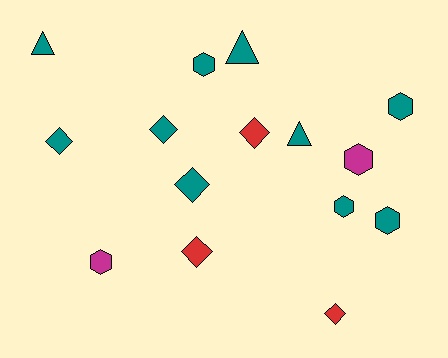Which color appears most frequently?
Teal, with 10 objects.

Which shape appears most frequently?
Hexagon, with 6 objects.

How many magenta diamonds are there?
There are no magenta diamonds.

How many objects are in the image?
There are 15 objects.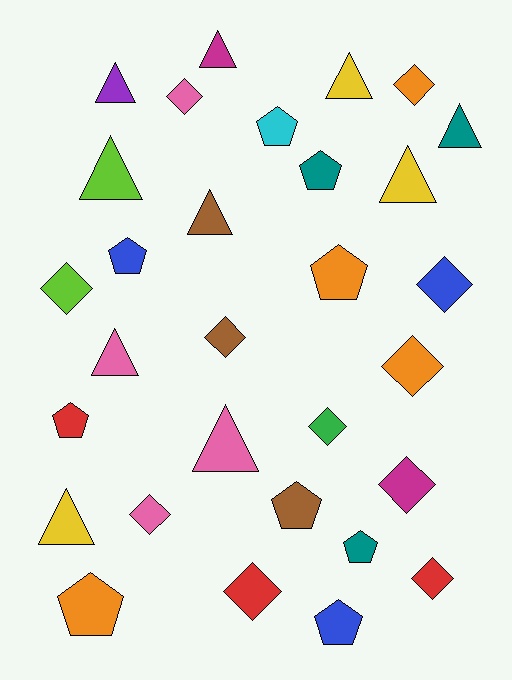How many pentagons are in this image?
There are 9 pentagons.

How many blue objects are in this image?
There are 3 blue objects.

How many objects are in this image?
There are 30 objects.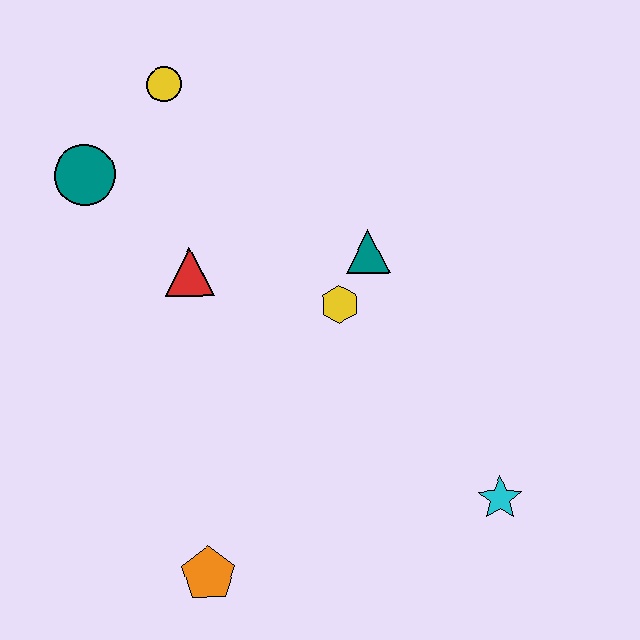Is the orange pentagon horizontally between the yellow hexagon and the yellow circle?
Yes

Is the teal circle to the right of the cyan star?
No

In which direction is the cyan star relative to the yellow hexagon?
The cyan star is below the yellow hexagon.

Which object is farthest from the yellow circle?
The cyan star is farthest from the yellow circle.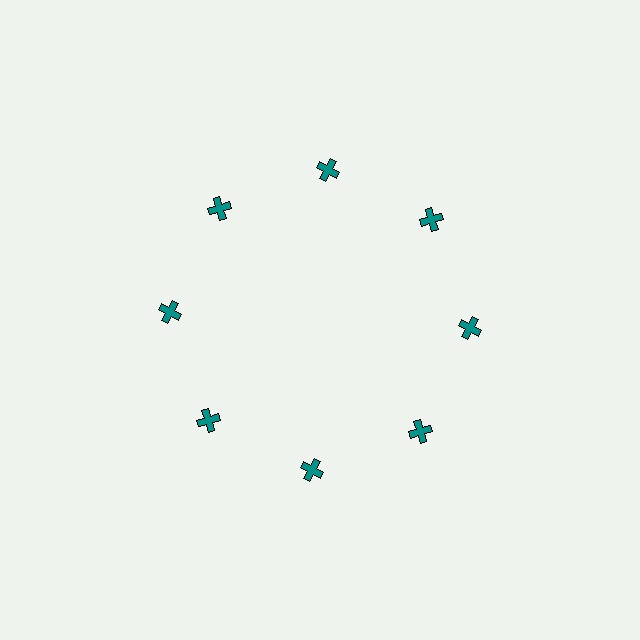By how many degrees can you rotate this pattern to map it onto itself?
The pattern maps onto itself every 45 degrees of rotation.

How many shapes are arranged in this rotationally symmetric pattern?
There are 8 shapes, arranged in 8 groups of 1.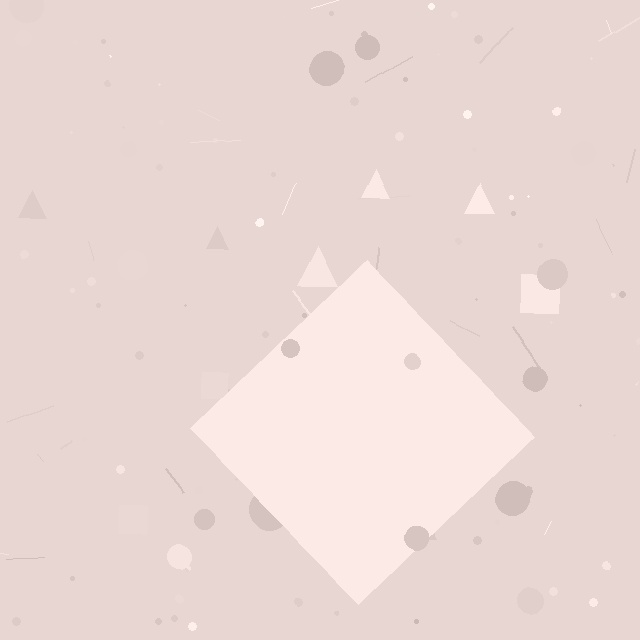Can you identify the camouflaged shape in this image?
The camouflaged shape is a diamond.